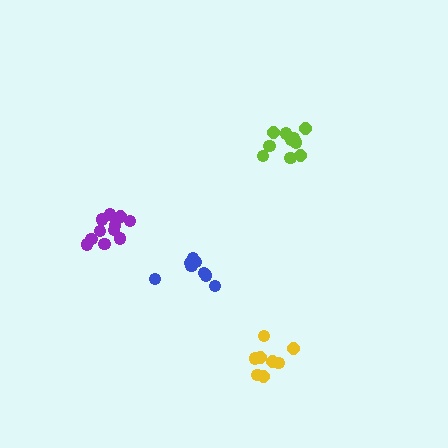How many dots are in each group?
Group 1: 10 dots, Group 2: 11 dots, Group 3: 8 dots, Group 4: 8 dots (37 total).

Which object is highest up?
The lime cluster is topmost.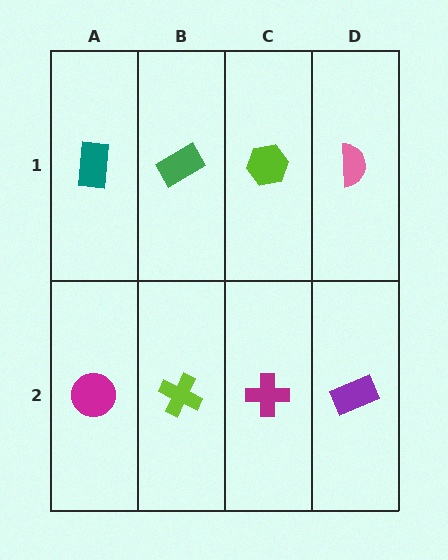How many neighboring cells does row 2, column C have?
3.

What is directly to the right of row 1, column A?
A green rectangle.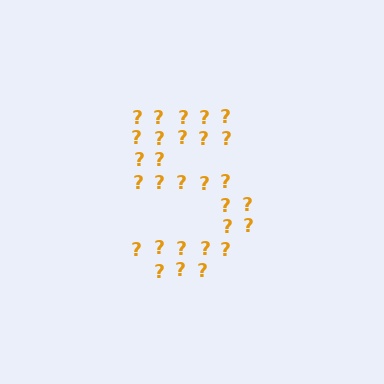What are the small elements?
The small elements are question marks.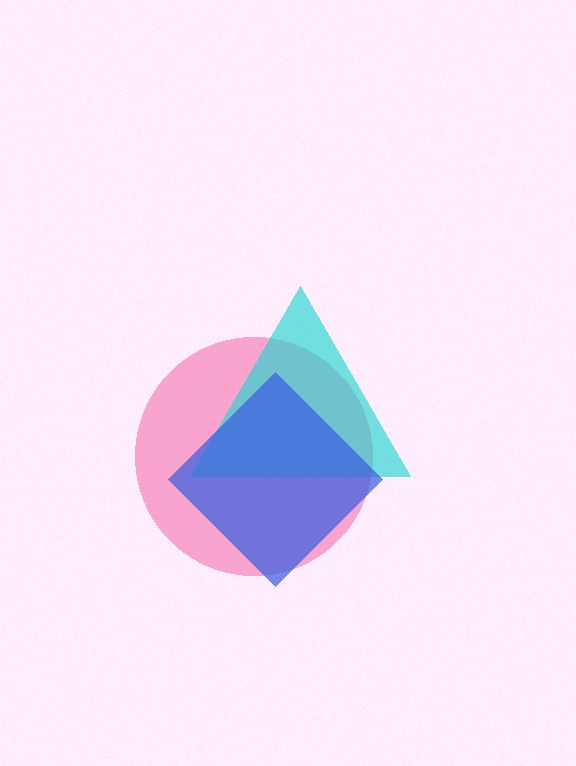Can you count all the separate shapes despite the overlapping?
Yes, there are 3 separate shapes.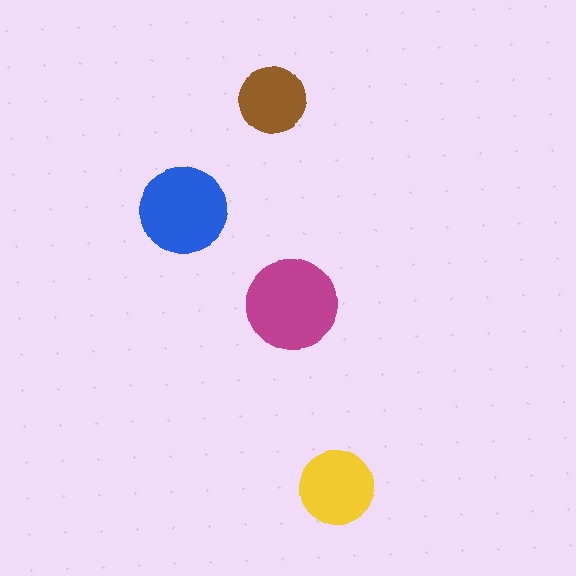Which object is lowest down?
The yellow circle is bottommost.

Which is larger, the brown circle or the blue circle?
The blue one.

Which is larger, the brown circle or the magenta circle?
The magenta one.